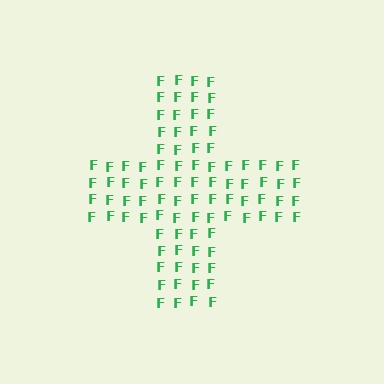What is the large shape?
The large shape is a cross.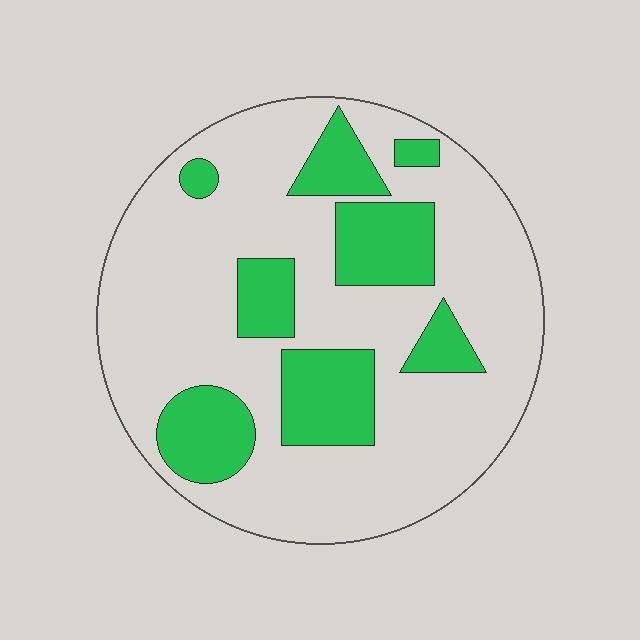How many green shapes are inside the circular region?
8.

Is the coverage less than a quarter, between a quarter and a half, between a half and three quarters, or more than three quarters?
Between a quarter and a half.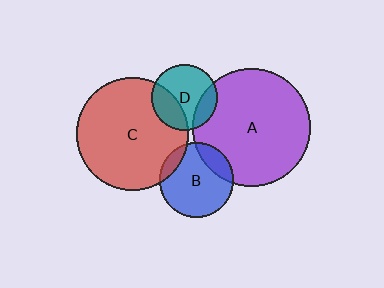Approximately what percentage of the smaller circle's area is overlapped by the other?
Approximately 30%.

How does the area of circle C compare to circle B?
Approximately 2.3 times.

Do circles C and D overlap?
Yes.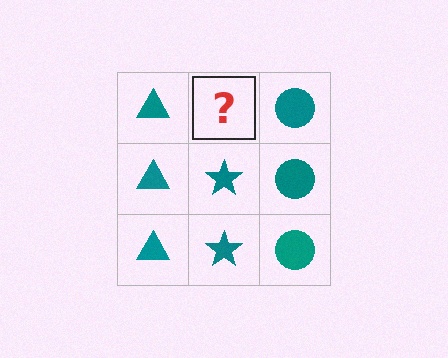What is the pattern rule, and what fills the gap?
The rule is that each column has a consistent shape. The gap should be filled with a teal star.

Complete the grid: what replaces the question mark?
The question mark should be replaced with a teal star.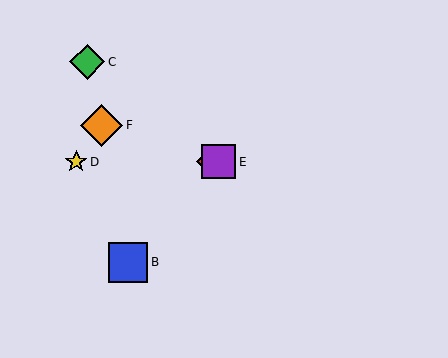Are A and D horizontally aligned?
Yes, both are at y≈162.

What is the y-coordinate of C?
Object C is at y≈62.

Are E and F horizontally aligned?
No, E is at y≈162 and F is at y≈125.